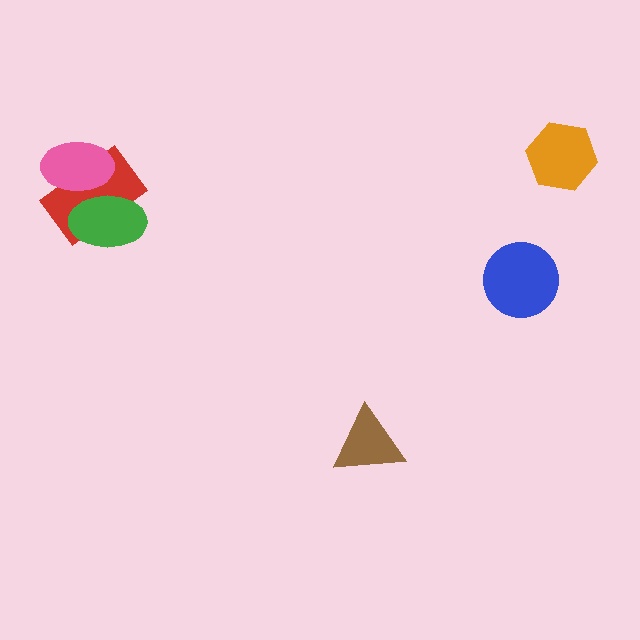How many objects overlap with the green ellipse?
2 objects overlap with the green ellipse.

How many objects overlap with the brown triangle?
0 objects overlap with the brown triangle.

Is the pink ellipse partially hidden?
No, no other shape covers it.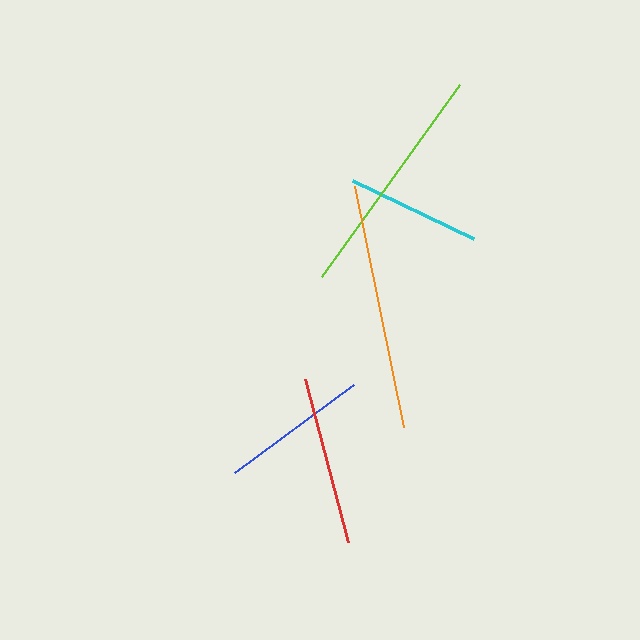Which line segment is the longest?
The orange line is the longest at approximately 245 pixels.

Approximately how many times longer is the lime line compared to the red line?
The lime line is approximately 1.4 times the length of the red line.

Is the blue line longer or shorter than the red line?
The red line is longer than the blue line.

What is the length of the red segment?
The red segment is approximately 168 pixels long.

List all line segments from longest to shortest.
From longest to shortest: orange, lime, red, blue, cyan.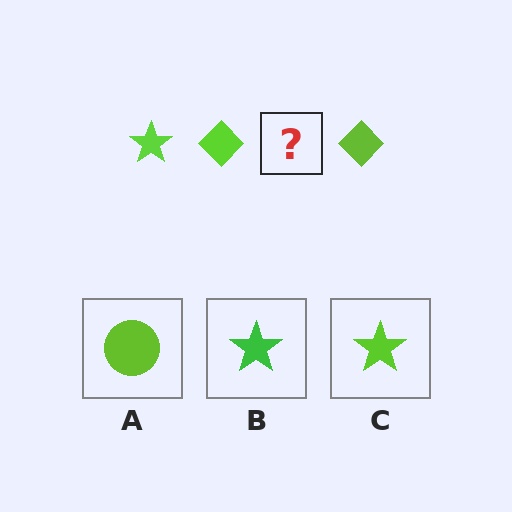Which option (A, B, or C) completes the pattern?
C.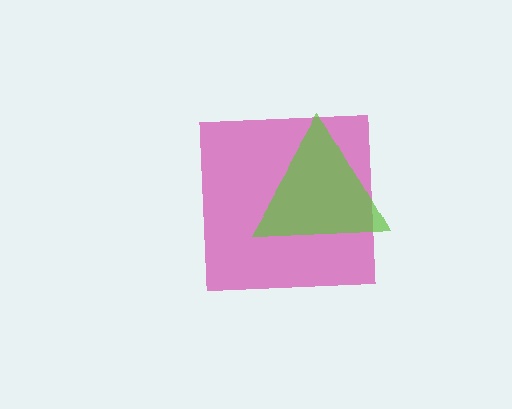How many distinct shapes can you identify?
There are 2 distinct shapes: a magenta square, a lime triangle.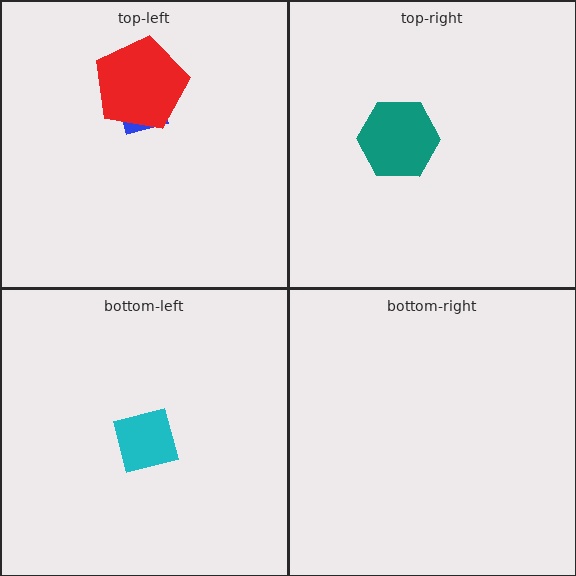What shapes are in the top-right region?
The teal hexagon.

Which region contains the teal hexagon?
The top-right region.